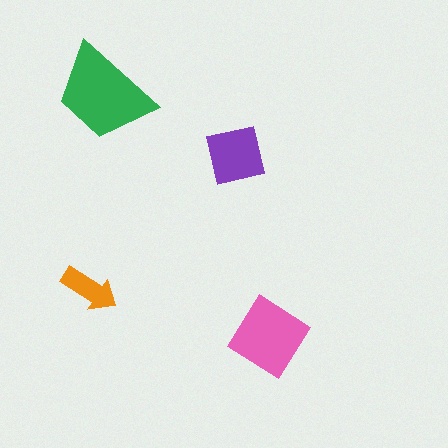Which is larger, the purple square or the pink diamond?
The pink diamond.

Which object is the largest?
The green trapezoid.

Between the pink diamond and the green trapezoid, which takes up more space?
The green trapezoid.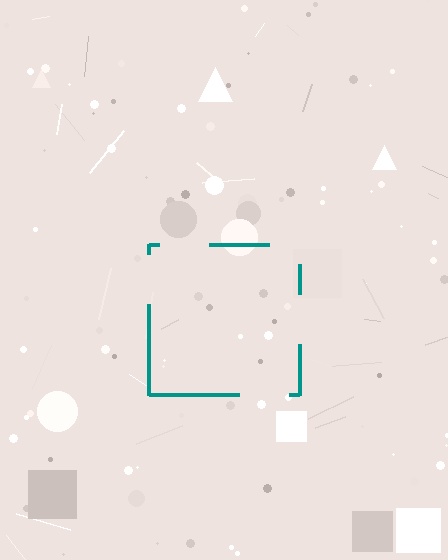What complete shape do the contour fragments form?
The contour fragments form a square.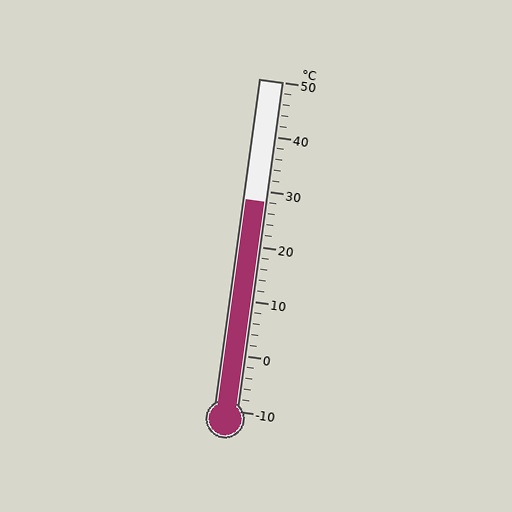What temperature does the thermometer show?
The thermometer shows approximately 28°C.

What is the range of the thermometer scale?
The thermometer scale ranges from -10°C to 50°C.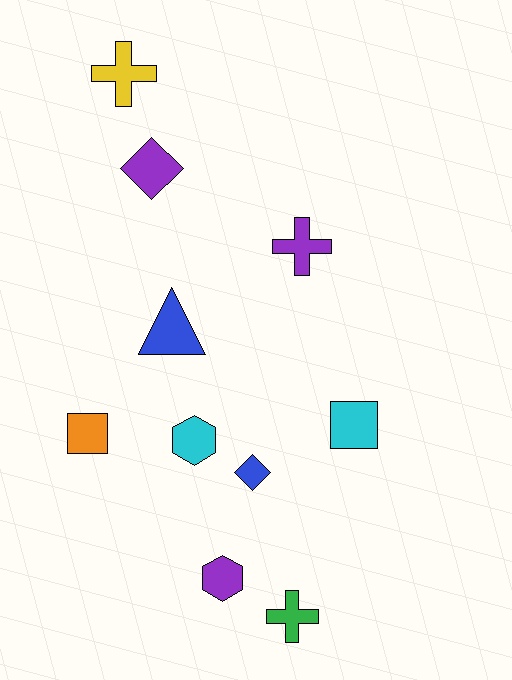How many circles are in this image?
There are no circles.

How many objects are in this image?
There are 10 objects.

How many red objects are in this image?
There are no red objects.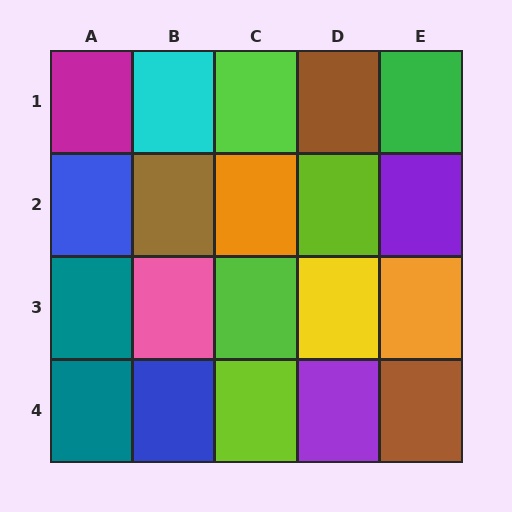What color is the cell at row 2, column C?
Orange.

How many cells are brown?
3 cells are brown.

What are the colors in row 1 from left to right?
Magenta, cyan, lime, brown, green.